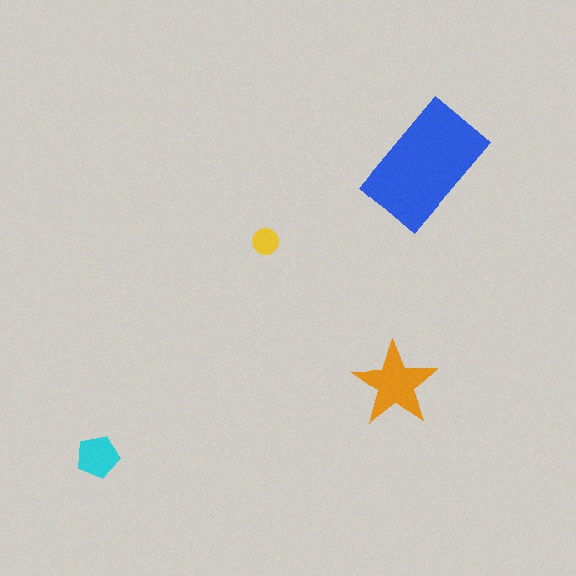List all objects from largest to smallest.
The blue rectangle, the orange star, the cyan pentagon, the yellow circle.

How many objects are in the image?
There are 4 objects in the image.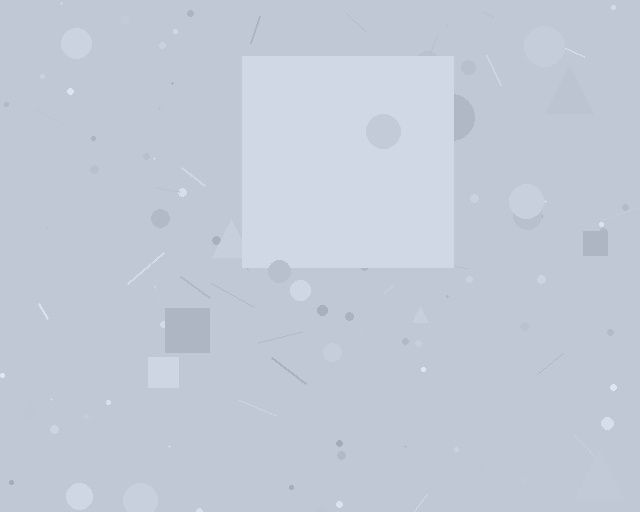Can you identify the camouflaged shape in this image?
The camouflaged shape is a square.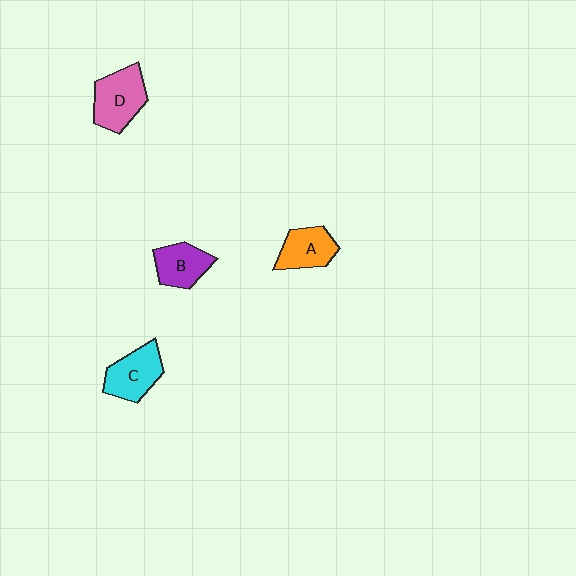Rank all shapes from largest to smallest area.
From largest to smallest: D (pink), C (cyan), A (orange), B (purple).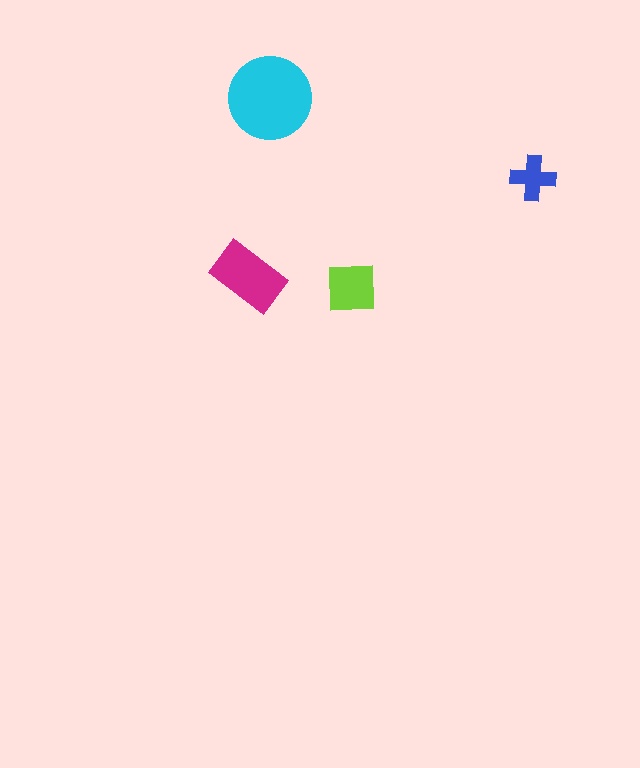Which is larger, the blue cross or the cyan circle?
The cyan circle.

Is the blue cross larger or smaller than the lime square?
Smaller.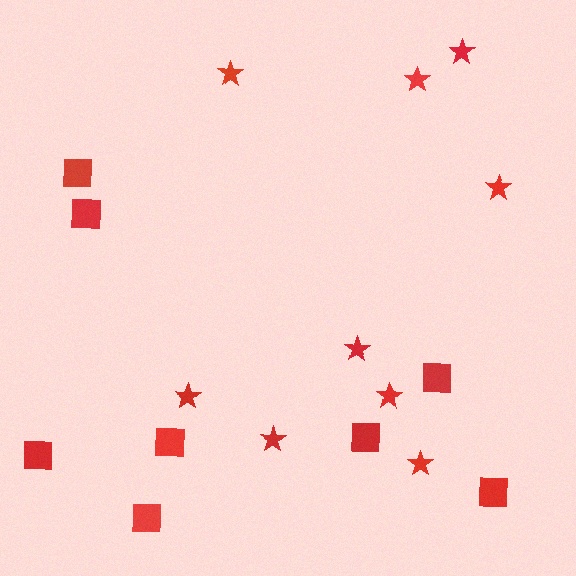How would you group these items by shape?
There are 2 groups: one group of stars (9) and one group of squares (8).